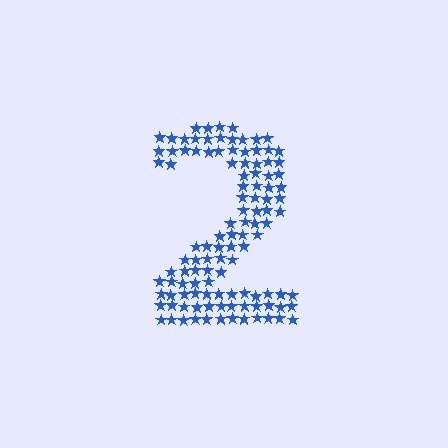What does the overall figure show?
The overall figure shows the digit 2.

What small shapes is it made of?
It is made of small stars.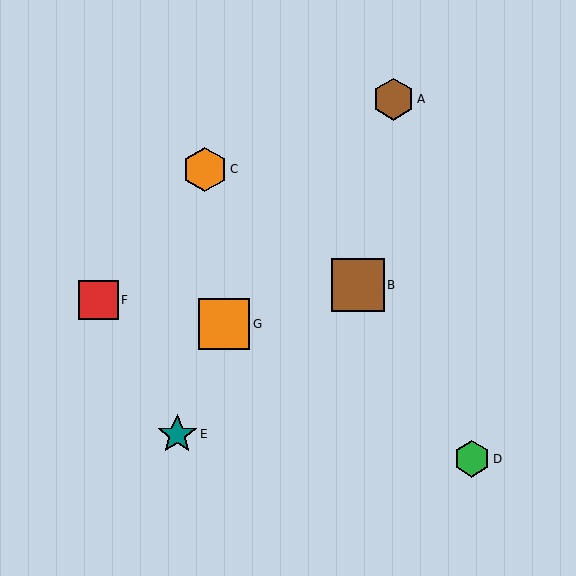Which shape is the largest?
The brown square (labeled B) is the largest.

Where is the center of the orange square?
The center of the orange square is at (224, 324).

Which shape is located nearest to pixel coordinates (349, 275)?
The brown square (labeled B) at (358, 285) is nearest to that location.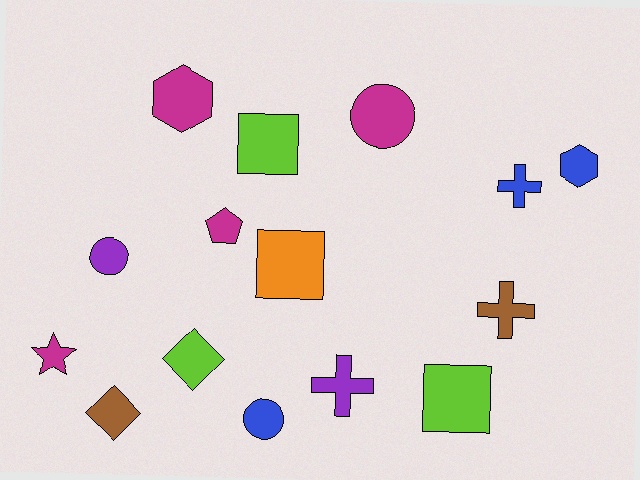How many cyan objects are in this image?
There are no cyan objects.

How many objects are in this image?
There are 15 objects.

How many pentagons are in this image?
There is 1 pentagon.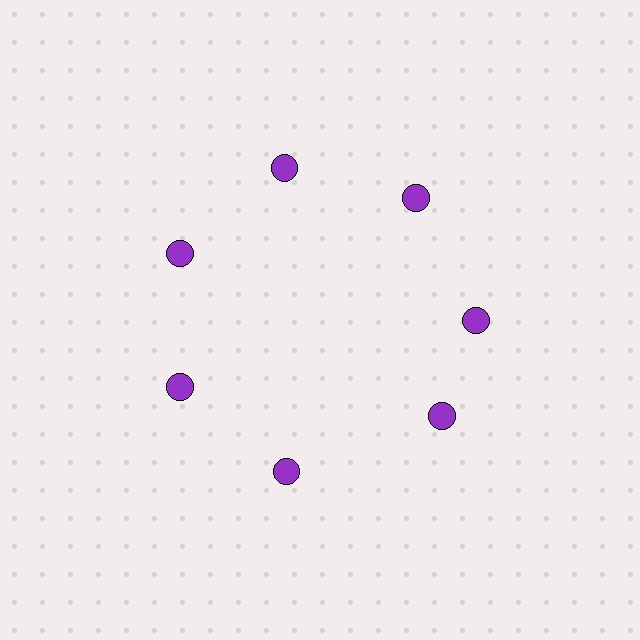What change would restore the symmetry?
The symmetry would be restored by rotating it back into even spacing with its neighbors so that all 7 circles sit at equal angles and equal distance from the center.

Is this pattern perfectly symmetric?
No. The 7 purple circles are arranged in a ring, but one element near the 5 o'clock position is rotated out of alignment along the ring, breaking the 7-fold rotational symmetry.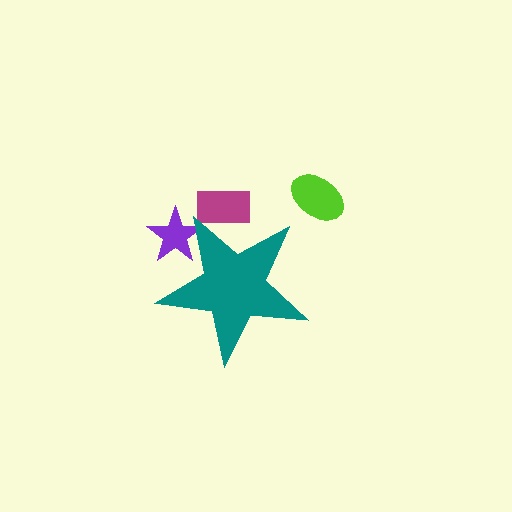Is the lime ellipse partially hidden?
No, the lime ellipse is fully visible.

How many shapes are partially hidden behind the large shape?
2 shapes are partially hidden.